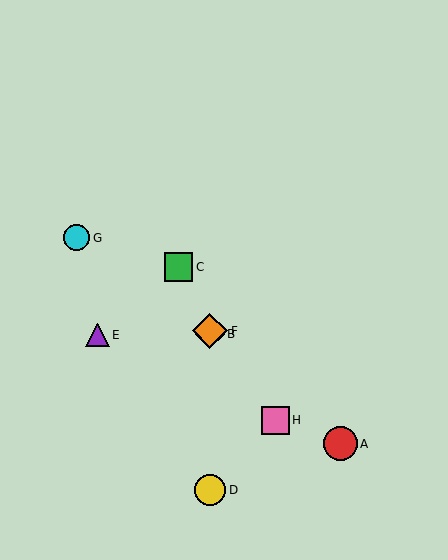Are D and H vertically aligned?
No, D is at x≈210 and H is at x≈275.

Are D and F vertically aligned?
Yes, both are at x≈210.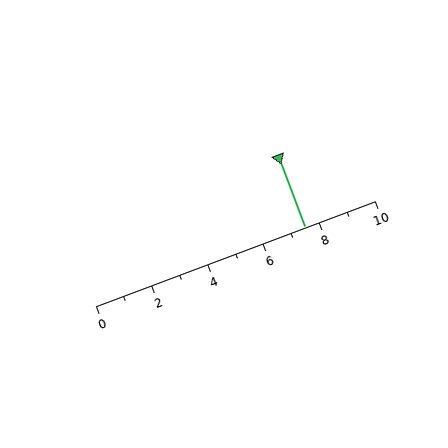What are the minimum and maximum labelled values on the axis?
The axis runs from 0 to 10.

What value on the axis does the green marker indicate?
The marker indicates approximately 7.5.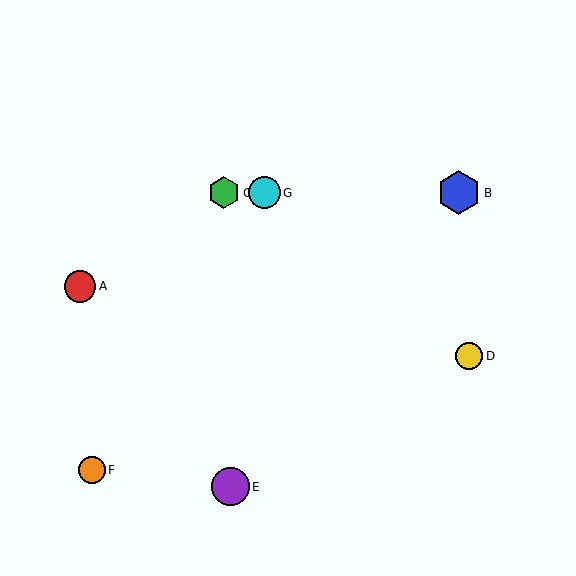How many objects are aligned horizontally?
3 objects (B, C, G) are aligned horizontally.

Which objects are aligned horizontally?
Objects B, C, G are aligned horizontally.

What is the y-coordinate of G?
Object G is at y≈193.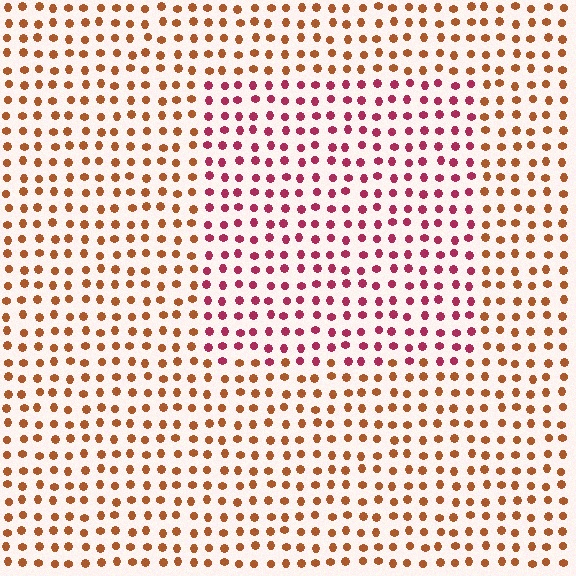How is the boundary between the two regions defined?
The boundary is defined purely by a slight shift in hue (about 44 degrees). Spacing, size, and orientation are identical on both sides.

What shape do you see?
I see a rectangle.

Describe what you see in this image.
The image is filled with small brown elements in a uniform arrangement. A rectangle-shaped region is visible where the elements are tinted to a slightly different hue, forming a subtle color boundary.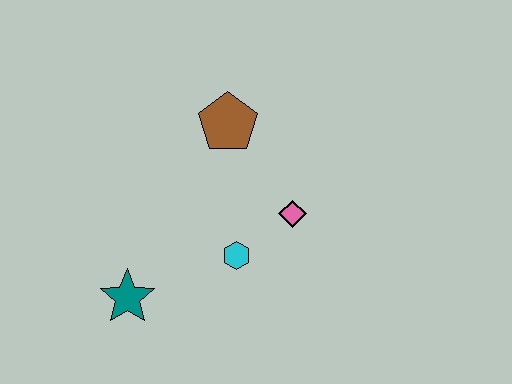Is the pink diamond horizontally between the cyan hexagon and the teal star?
No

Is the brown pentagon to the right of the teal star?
Yes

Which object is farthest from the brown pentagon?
The teal star is farthest from the brown pentagon.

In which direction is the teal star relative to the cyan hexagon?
The teal star is to the left of the cyan hexagon.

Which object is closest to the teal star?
The cyan hexagon is closest to the teal star.